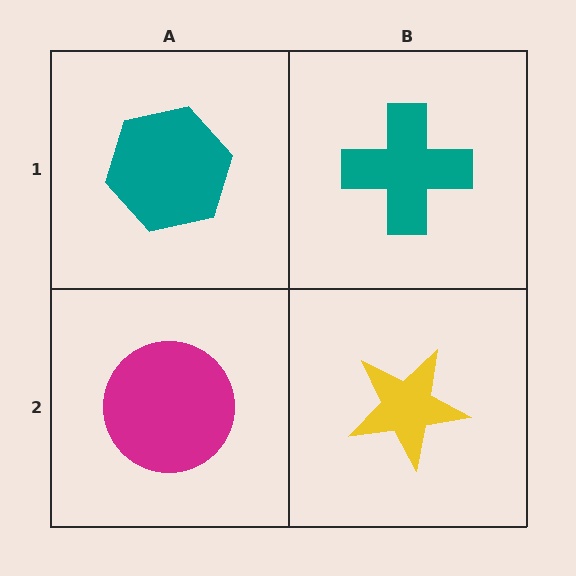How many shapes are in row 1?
2 shapes.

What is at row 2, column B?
A yellow star.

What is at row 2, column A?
A magenta circle.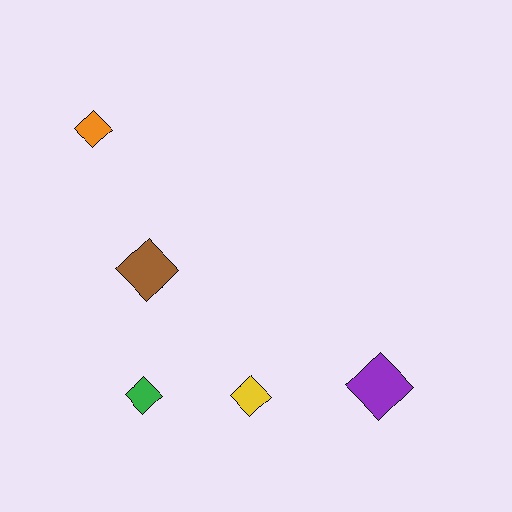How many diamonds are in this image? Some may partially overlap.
There are 5 diamonds.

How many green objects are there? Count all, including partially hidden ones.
There is 1 green object.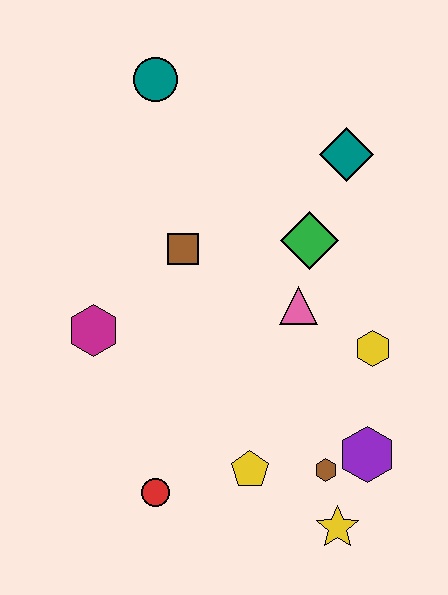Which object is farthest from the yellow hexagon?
The teal circle is farthest from the yellow hexagon.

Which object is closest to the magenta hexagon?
The brown square is closest to the magenta hexagon.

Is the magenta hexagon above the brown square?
No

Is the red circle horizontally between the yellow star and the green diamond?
No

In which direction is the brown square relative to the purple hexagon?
The brown square is above the purple hexagon.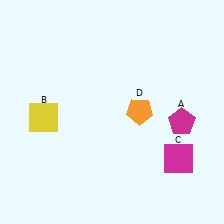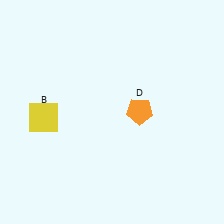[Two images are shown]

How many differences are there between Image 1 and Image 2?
There are 2 differences between the two images.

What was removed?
The magenta pentagon (A), the magenta square (C) were removed in Image 2.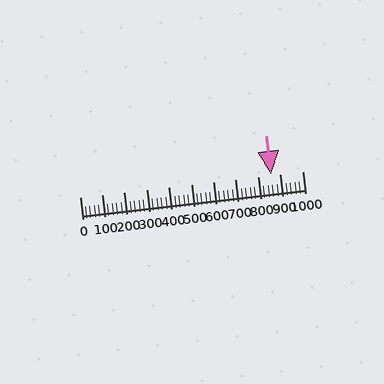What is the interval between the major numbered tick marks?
The major tick marks are spaced 100 units apart.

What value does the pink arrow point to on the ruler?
The pink arrow points to approximately 860.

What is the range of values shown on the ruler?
The ruler shows values from 0 to 1000.